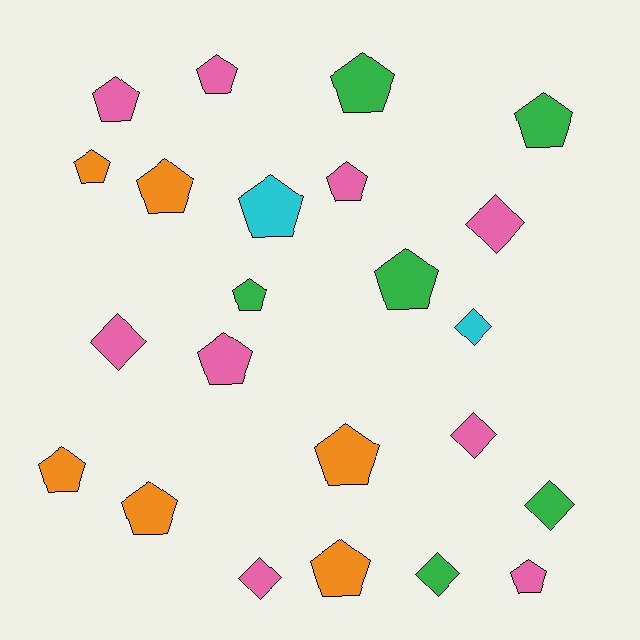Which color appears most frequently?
Pink, with 9 objects.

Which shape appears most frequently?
Pentagon, with 16 objects.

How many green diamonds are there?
There are 2 green diamonds.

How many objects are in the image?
There are 23 objects.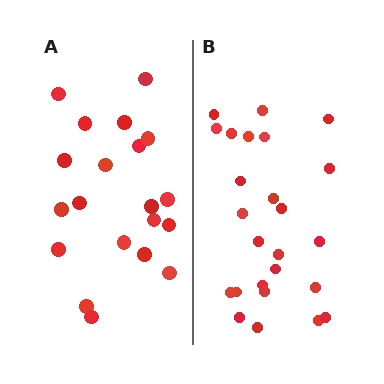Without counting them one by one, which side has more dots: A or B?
Region B (the right region) has more dots.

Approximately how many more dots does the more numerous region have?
Region B has about 5 more dots than region A.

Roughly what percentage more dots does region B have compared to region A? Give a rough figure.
About 25% more.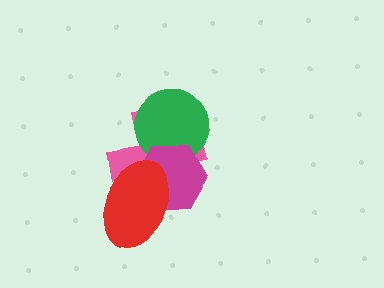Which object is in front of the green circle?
The magenta hexagon is in front of the green circle.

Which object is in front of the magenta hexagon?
The red ellipse is in front of the magenta hexagon.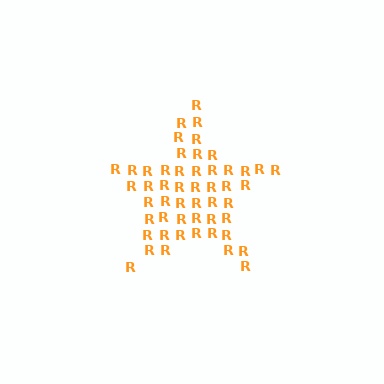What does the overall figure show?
The overall figure shows a star.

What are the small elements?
The small elements are letter R's.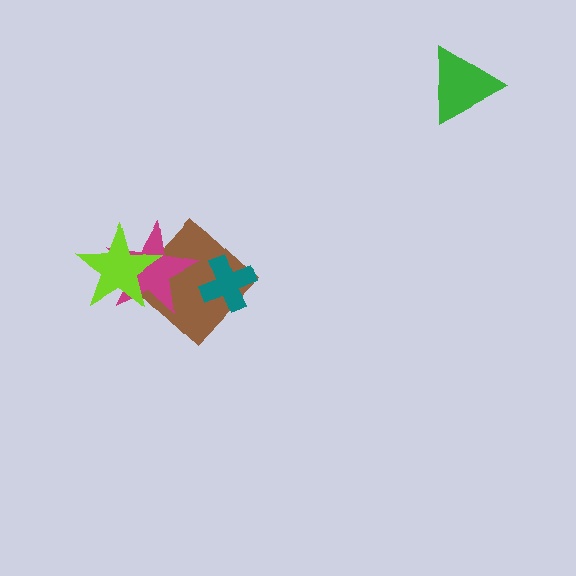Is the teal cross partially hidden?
No, no other shape covers it.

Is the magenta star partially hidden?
Yes, it is partially covered by another shape.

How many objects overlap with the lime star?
2 objects overlap with the lime star.